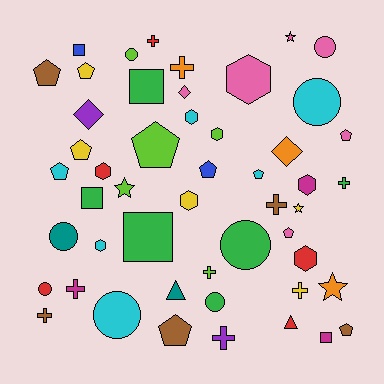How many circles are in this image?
There are 8 circles.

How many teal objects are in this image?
There are 2 teal objects.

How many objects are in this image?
There are 50 objects.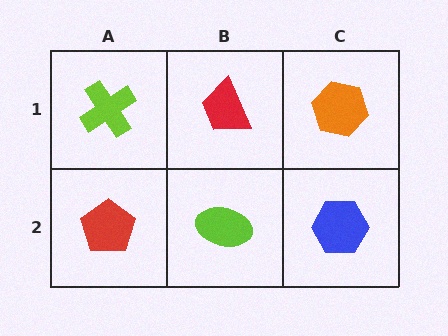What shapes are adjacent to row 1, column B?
A lime ellipse (row 2, column B), a lime cross (row 1, column A), an orange hexagon (row 1, column C).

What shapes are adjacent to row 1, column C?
A blue hexagon (row 2, column C), a red trapezoid (row 1, column B).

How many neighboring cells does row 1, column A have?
2.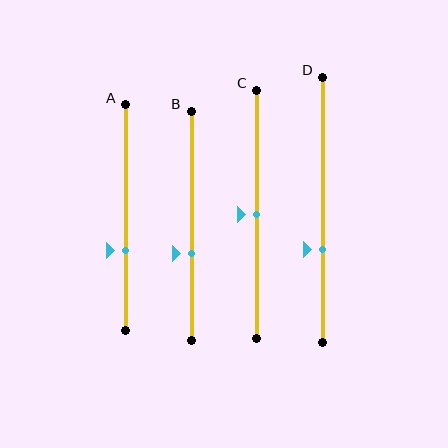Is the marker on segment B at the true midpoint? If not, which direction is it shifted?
No, the marker on segment B is shifted downward by about 12% of the segment length.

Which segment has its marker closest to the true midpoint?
Segment C has its marker closest to the true midpoint.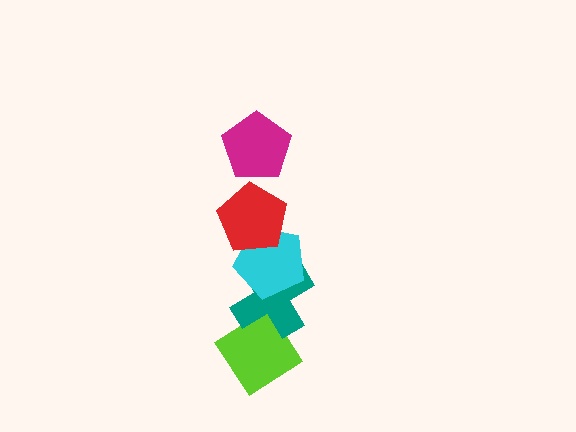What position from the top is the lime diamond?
The lime diamond is 5th from the top.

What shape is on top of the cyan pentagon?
The red pentagon is on top of the cyan pentagon.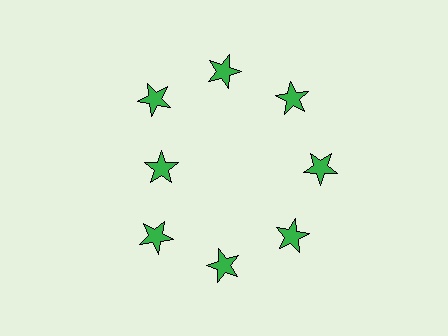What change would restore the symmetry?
The symmetry would be restored by moving it outward, back onto the ring so that all 8 stars sit at equal angles and equal distance from the center.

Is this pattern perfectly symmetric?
No. The 8 green stars are arranged in a ring, but one element near the 9 o'clock position is pulled inward toward the center, breaking the 8-fold rotational symmetry.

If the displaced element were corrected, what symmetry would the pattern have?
It would have 8-fold rotational symmetry — the pattern would map onto itself every 45 degrees.